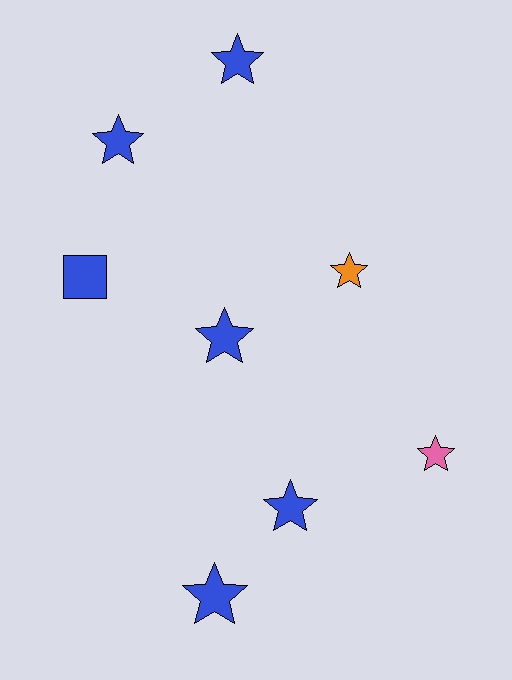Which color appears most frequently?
Blue, with 6 objects.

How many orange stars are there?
There is 1 orange star.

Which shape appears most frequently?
Star, with 7 objects.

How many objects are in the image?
There are 8 objects.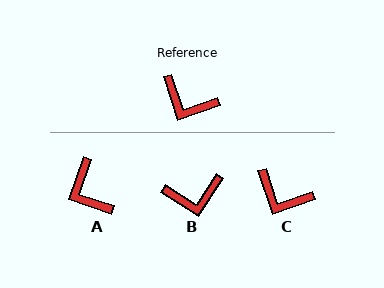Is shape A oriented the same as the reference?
No, it is off by about 37 degrees.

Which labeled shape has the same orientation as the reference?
C.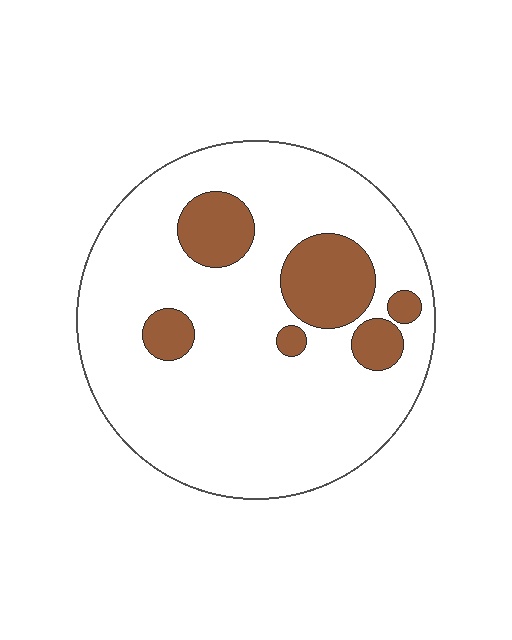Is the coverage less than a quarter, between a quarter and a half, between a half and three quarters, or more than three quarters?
Less than a quarter.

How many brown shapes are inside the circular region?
6.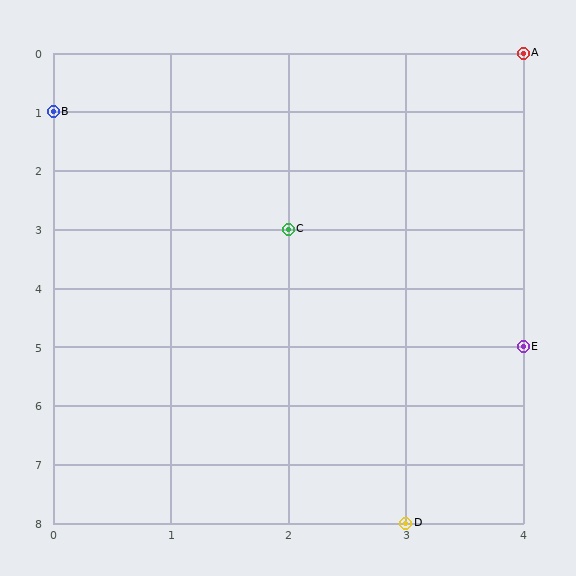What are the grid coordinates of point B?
Point B is at grid coordinates (0, 1).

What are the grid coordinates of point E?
Point E is at grid coordinates (4, 5).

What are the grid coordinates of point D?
Point D is at grid coordinates (3, 8).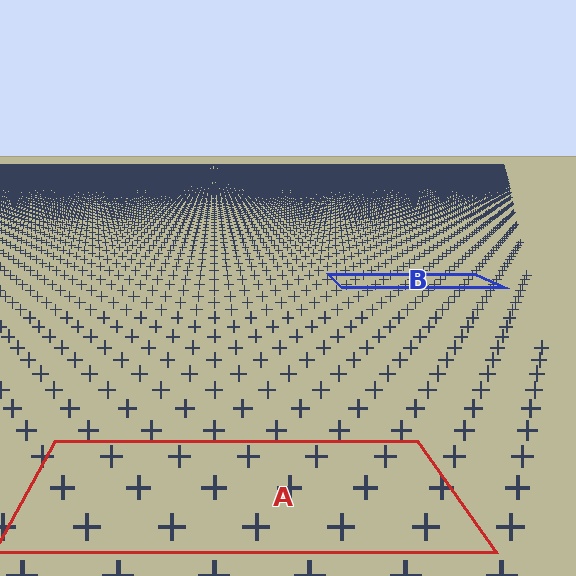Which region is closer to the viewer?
Region A is closer. The texture elements there are larger and more spread out.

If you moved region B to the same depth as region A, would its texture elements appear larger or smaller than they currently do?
They would appear larger. At a closer depth, the same texture elements are projected at a bigger on-screen size.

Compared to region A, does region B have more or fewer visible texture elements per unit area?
Region B has more texture elements per unit area — they are packed more densely because it is farther away.